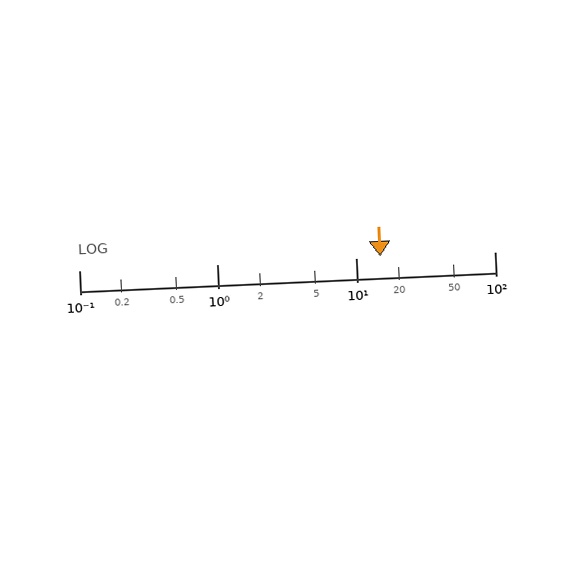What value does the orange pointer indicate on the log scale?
The pointer indicates approximately 15.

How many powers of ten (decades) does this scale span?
The scale spans 3 decades, from 0.1 to 100.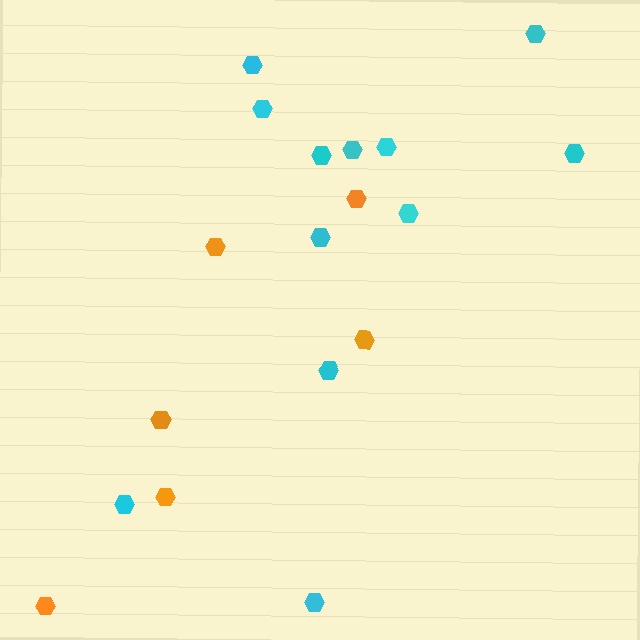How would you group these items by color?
There are 2 groups: one group of cyan hexagons (12) and one group of orange hexagons (6).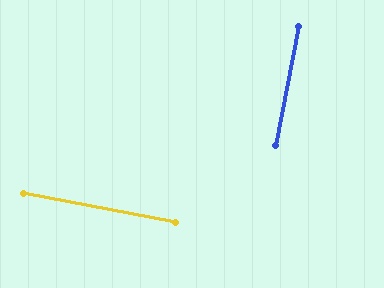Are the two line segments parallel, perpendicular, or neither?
Perpendicular — they meet at approximately 90°.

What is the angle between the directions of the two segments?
Approximately 90 degrees.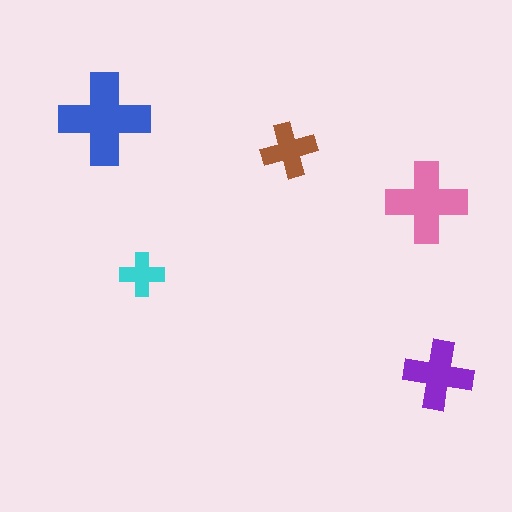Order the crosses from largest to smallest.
the blue one, the pink one, the purple one, the brown one, the cyan one.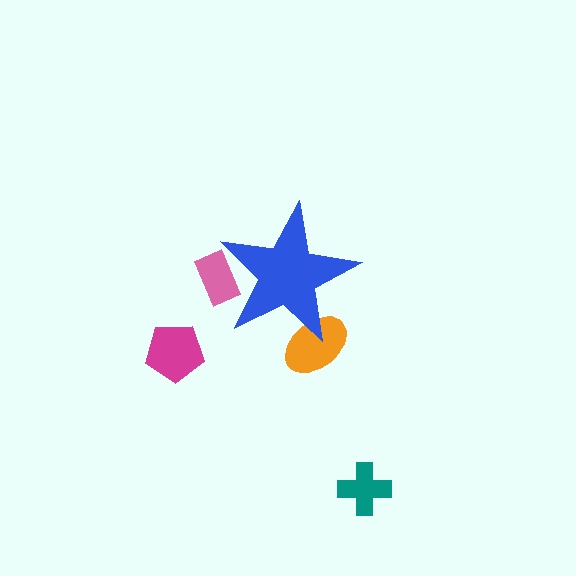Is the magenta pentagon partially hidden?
No, the magenta pentagon is fully visible.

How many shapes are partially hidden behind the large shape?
2 shapes are partially hidden.